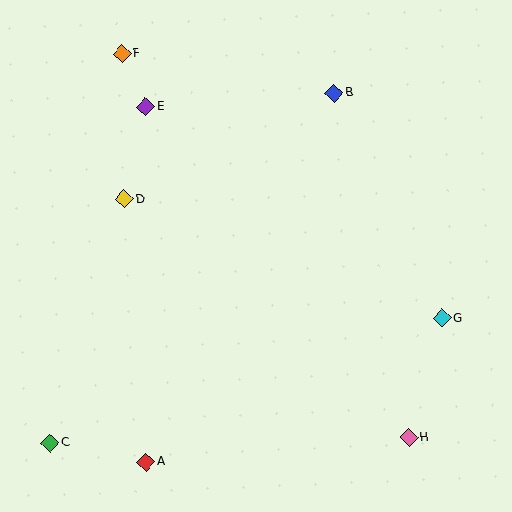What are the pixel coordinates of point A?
Point A is at (146, 462).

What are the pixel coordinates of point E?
Point E is at (146, 107).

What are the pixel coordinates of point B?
Point B is at (334, 93).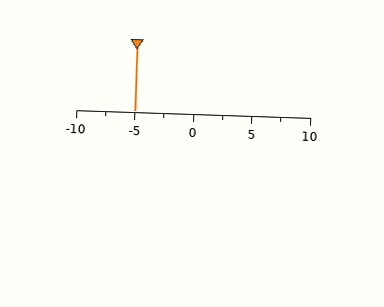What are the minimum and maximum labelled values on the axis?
The axis runs from -10 to 10.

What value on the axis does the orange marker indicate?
The marker indicates approximately -5.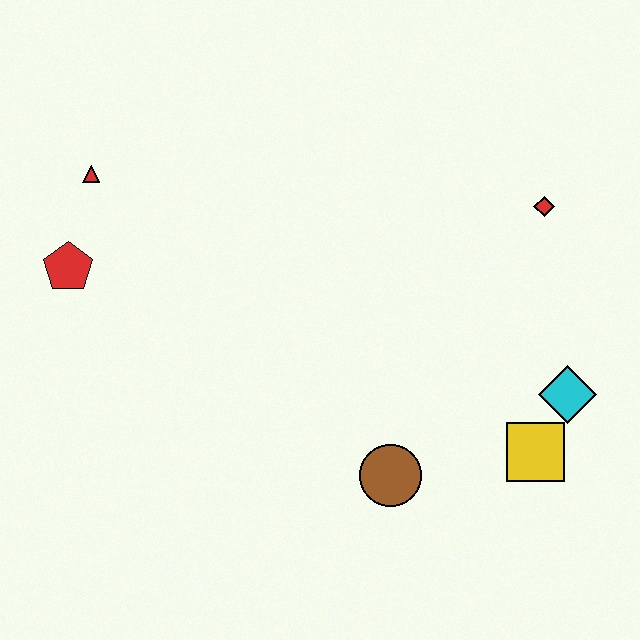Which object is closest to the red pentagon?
The red triangle is closest to the red pentagon.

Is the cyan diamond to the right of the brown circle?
Yes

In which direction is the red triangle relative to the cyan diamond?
The red triangle is to the left of the cyan diamond.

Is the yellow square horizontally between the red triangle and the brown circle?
No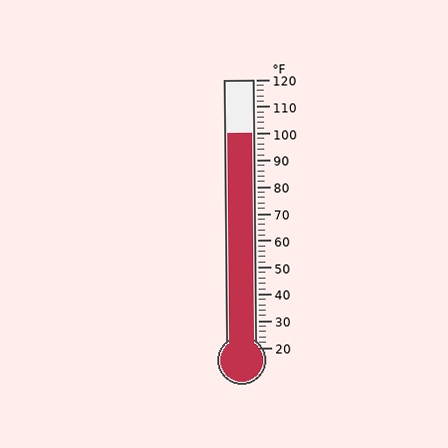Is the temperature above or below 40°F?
The temperature is above 40°F.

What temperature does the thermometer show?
The thermometer shows approximately 100°F.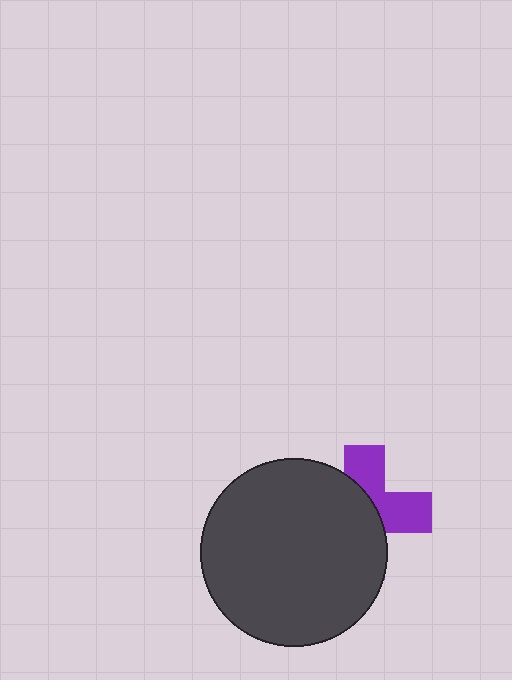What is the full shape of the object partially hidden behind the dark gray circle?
The partially hidden object is a purple cross.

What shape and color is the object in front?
The object in front is a dark gray circle.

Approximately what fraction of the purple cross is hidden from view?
Roughly 58% of the purple cross is hidden behind the dark gray circle.